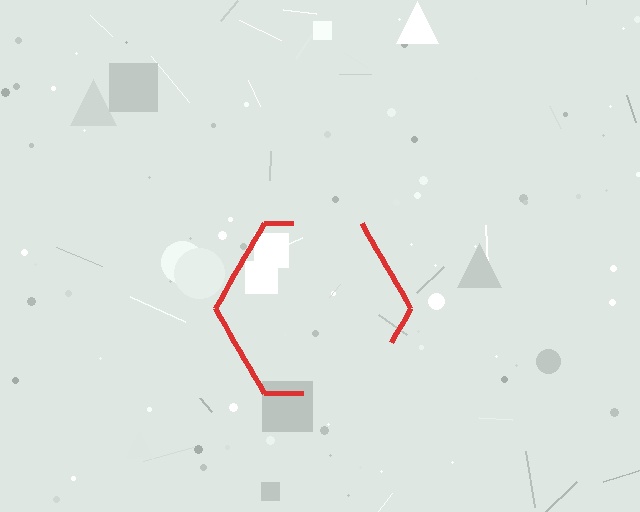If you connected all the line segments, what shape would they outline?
They would outline a hexagon.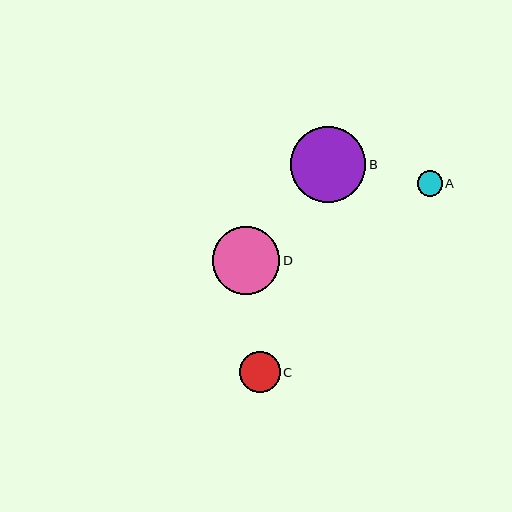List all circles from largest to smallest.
From largest to smallest: B, D, C, A.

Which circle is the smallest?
Circle A is the smallest with a size of approximately 25 pixels.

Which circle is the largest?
Circle B is the largest with a size of approximately 75 pixels.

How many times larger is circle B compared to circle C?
Circle B is approximately 1.8 times the size of circle C.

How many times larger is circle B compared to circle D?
Circle B is approximately 1.1 times the size of circle D.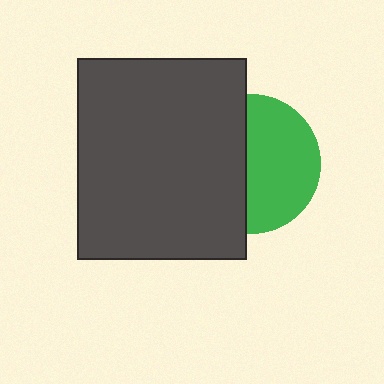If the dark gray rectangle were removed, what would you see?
You would see the complete green circle.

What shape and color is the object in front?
The object in front is a dark gray rectangle.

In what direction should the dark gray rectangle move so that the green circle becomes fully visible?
The dark gray rectangle should move left. That is the shortest direction to clear the overlap and leave the green circle fully visible.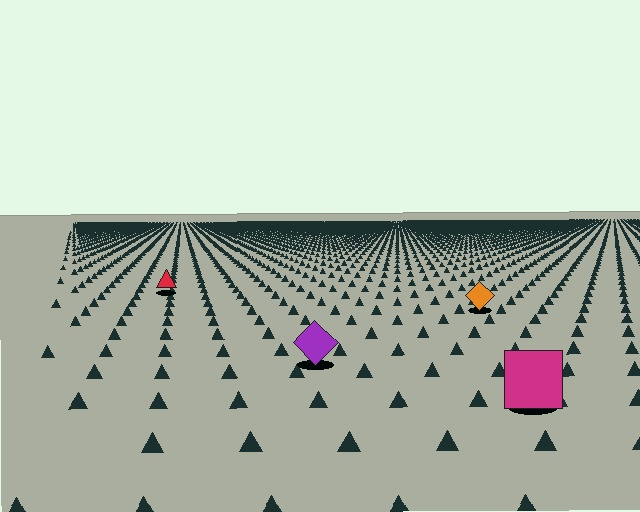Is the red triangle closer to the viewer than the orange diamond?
No. The orange diamond is closer — you can tell from the texture gradient: the ground texture is coarser near it.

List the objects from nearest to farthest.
From nearest to farthest: the magenta square, the purple diamond, the orange diamond, the red triangle.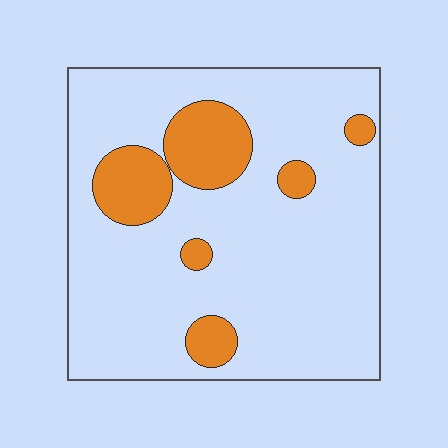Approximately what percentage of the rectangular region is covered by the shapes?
Approximately 15%.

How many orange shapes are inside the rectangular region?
6.